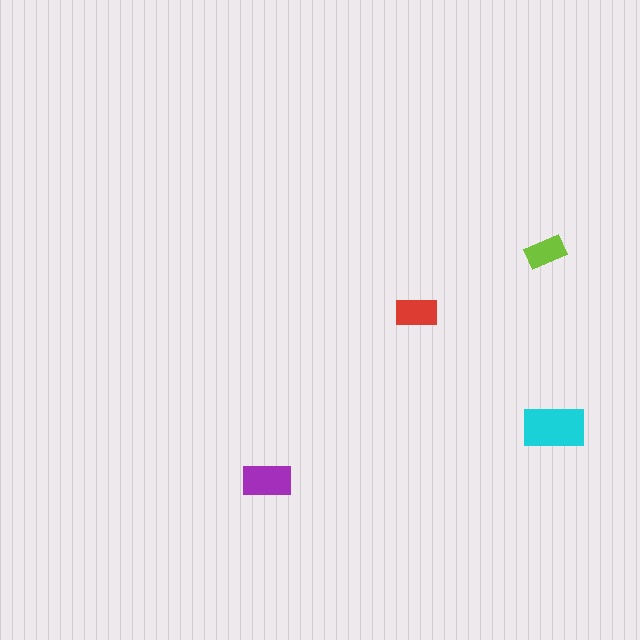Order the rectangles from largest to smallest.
the cyan one, the purple one, the red one, the lime one.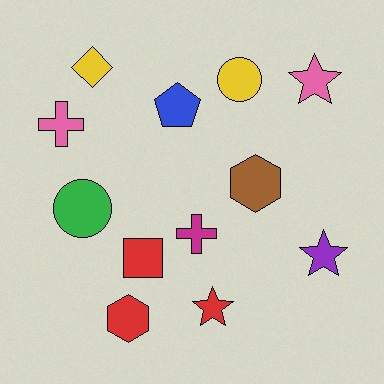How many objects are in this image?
There are 12 objects.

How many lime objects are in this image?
There are no lime objects.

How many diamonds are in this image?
There is 1 diamond.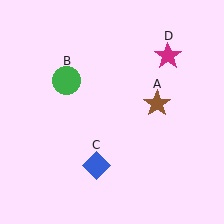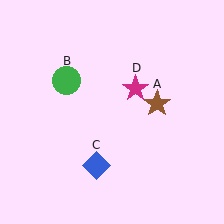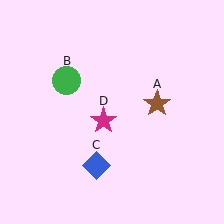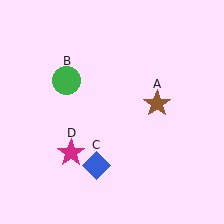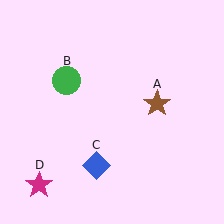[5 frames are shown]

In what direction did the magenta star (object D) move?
The magenta star (object D) moved down and to the left.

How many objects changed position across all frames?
1 object changed position: magenta star (object D).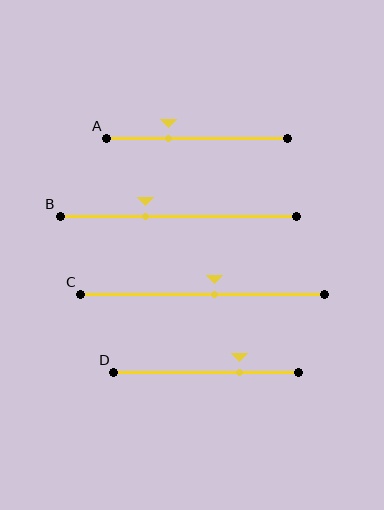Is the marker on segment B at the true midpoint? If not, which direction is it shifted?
No, the marker on segment B is shifted to the left by about 14% of the segment length.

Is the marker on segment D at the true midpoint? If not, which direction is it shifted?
No, the marker on segment D is shifted to the right by about 18% of the segment length.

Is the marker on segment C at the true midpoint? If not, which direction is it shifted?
No, the marker on segment C is shifted to the right by about 5% of the segment length.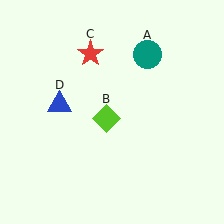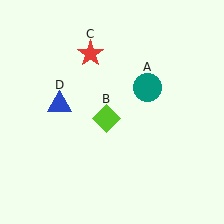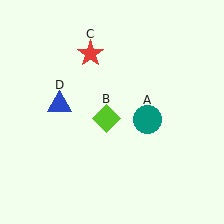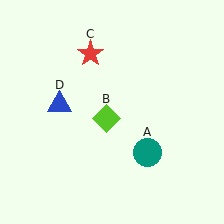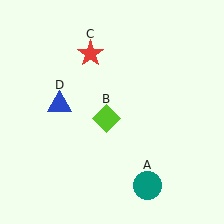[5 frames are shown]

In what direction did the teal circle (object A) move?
The teal circle (object A) moved down.